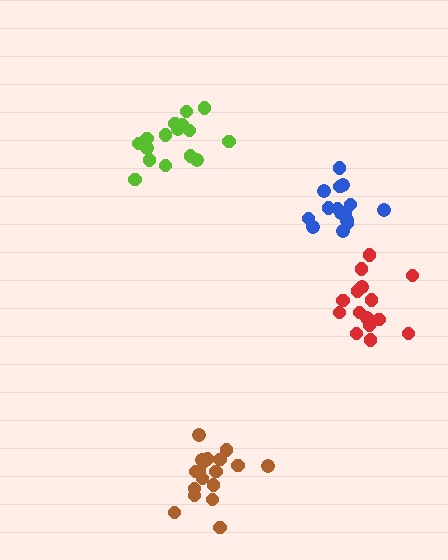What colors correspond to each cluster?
The clusters are colored: lime, blue, red, brown.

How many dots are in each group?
Group 1: 16 dots, Group 2: 16 dots, Group 3: 17 dots, Group 4: 18 dots (67 total).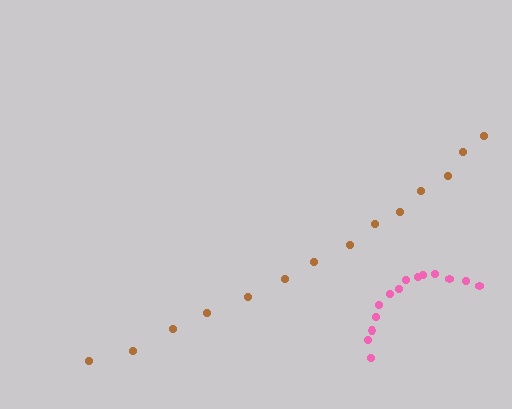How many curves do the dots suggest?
There are 2 distinct paths.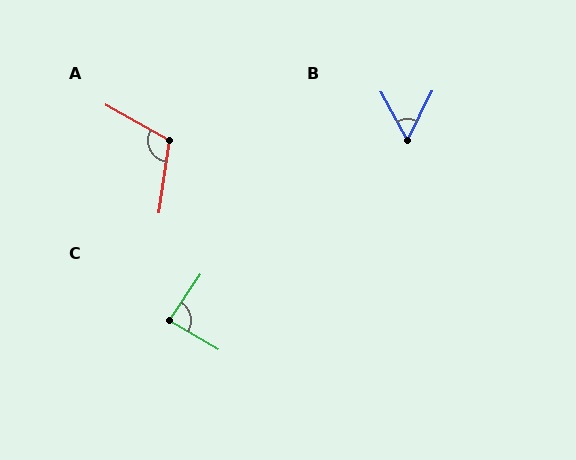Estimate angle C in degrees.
Approximately 86 degrees.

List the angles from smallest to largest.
B (55°), C (86°), A (111°).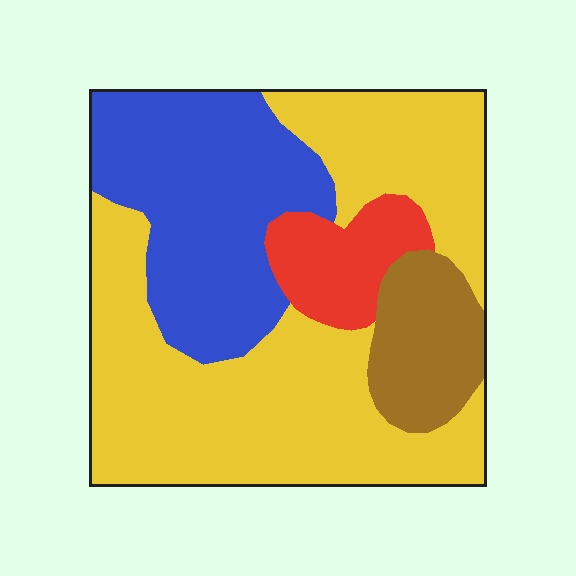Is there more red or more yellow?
Yellow.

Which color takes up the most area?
Yellow, at roughly 55%.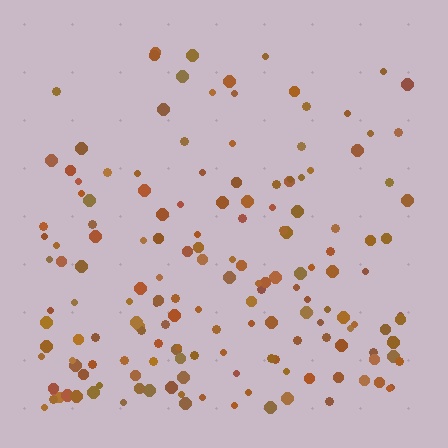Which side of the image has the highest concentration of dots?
The bottom.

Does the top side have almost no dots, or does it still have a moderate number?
Still a moderate number, just noticeably fewer than the bottom.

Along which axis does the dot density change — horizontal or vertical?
Vertical.